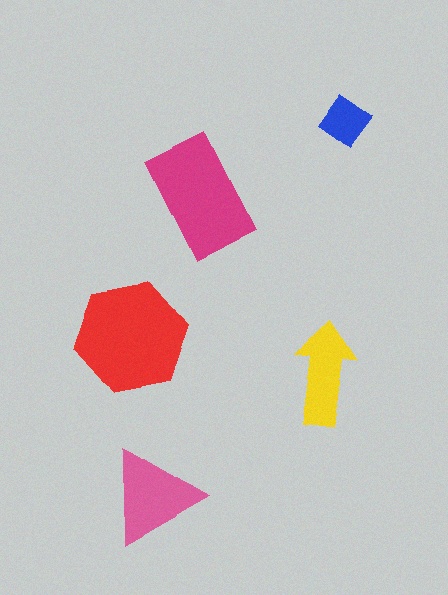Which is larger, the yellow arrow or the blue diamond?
The yellow arrow.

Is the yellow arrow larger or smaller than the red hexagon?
Smaller.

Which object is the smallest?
The blue diamond.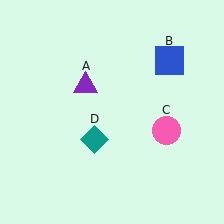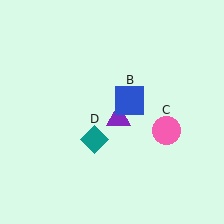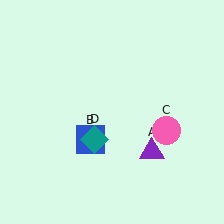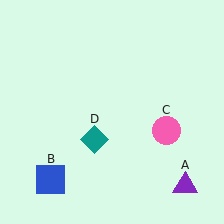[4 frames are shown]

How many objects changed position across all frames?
2 objects changed position: purple triangle (object A), blue square (object B).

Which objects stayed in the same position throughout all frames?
Pink circle (object C) and teal diamond (object D) remained stationary.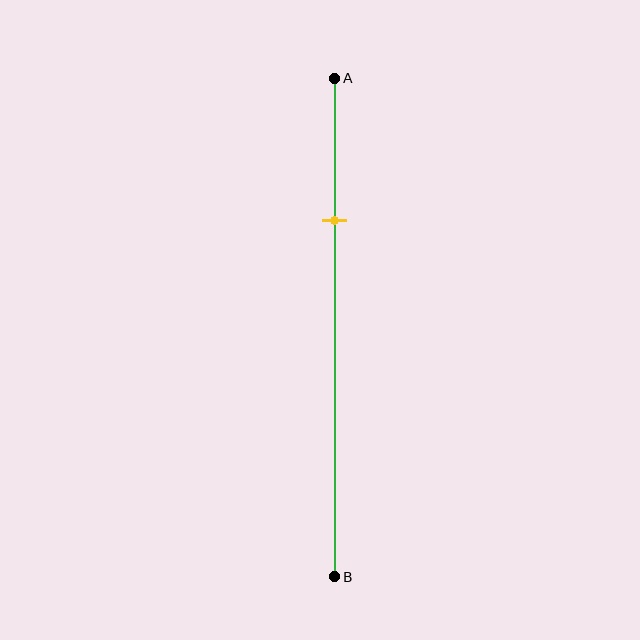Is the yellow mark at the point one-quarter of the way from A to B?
No, the mark is at about 30% from A, not at the 25% one-quarter point.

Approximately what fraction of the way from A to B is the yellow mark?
The yellow mark is approximately 30% of the way from A to B.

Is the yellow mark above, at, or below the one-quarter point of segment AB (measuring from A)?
The yellow mark is below the one-quarter point of segment AB.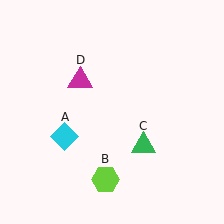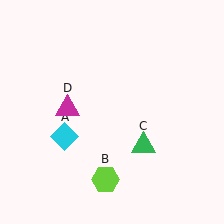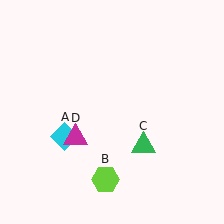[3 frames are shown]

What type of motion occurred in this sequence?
The magenta triangle (object D) rotated counterclockwise around the center of the scene.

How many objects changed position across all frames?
1 object changed position: magenta triangle (object D).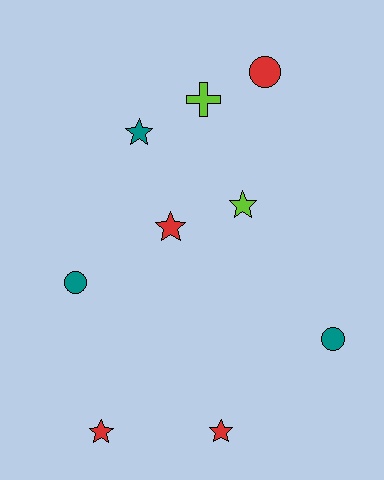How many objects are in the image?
There are 9 objects.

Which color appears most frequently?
Red, with 4 objects.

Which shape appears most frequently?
Star, with 5 objects.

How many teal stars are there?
There is 1 teal star.